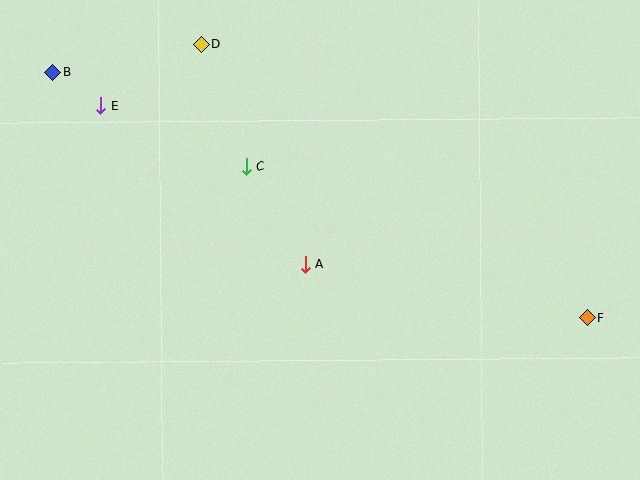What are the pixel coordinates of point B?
Point B is at (53, 72).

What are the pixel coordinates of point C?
Point C is at (247, 166).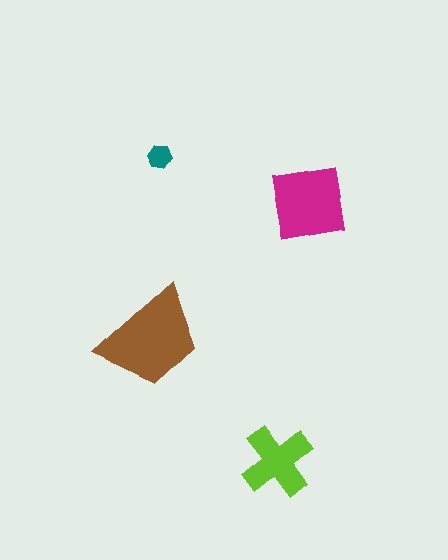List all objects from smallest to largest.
The teal hexagon, the lime cross, the magenta square, the brown trapezoid.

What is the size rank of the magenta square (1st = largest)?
2nd.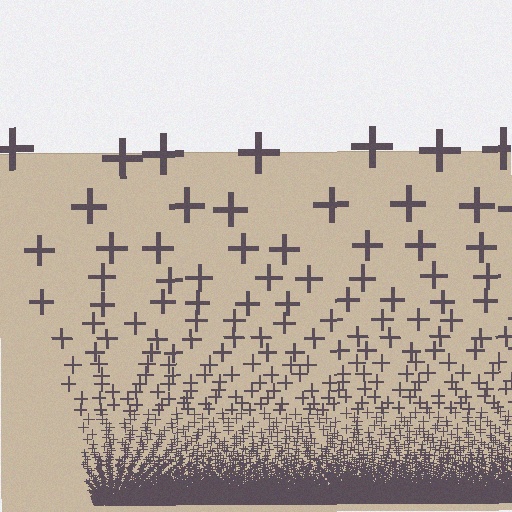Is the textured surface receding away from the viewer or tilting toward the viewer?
The surface appears to tilt toward the viewer. Texture elements get larger and sparser toward the top.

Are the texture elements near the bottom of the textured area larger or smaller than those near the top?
Smaller. The gradient is inverted — elements near the bottom are smaller and denser.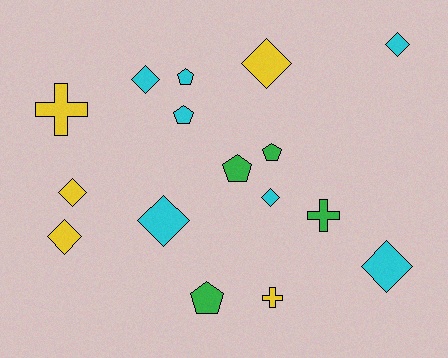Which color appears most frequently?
Cyan, with 7 objects.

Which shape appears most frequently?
Diamond, with 8 objects.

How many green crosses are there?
There is 1 green cross.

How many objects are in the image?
There are 16 objects.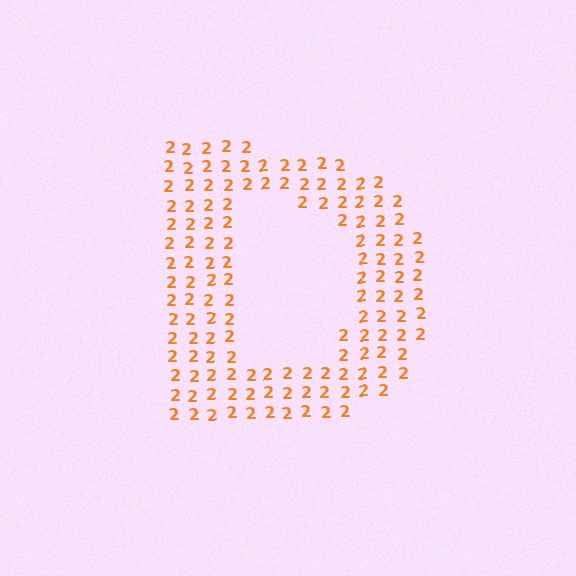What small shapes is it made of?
It is made of small digit 2's.